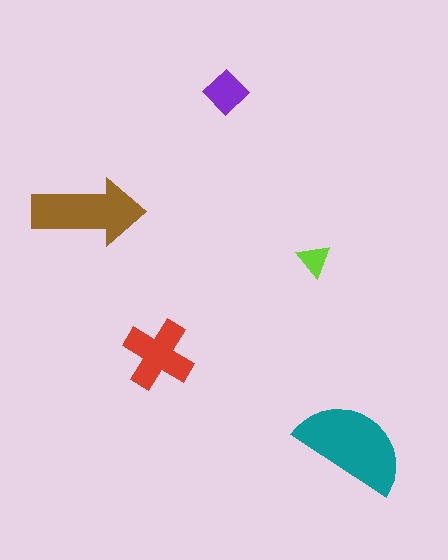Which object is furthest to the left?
The brown arrow is leftmost.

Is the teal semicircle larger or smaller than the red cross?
Larger.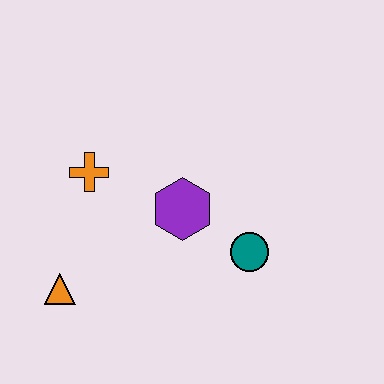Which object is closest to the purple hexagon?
The teal circle is closest to the purple hexagon.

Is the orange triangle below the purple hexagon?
Yes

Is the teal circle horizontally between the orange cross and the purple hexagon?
No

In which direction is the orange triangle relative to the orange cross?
The orange triangle is below the orange cross.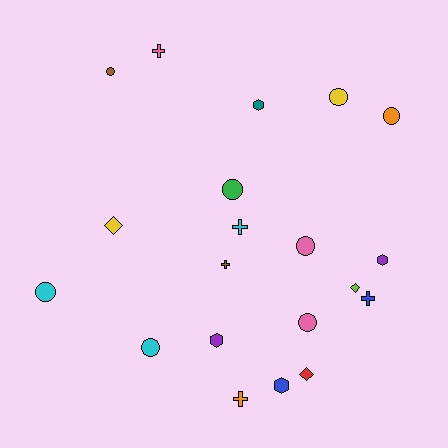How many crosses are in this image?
There are 5 crosses.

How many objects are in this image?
There are 20 objects.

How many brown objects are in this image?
There are 2 brown objects.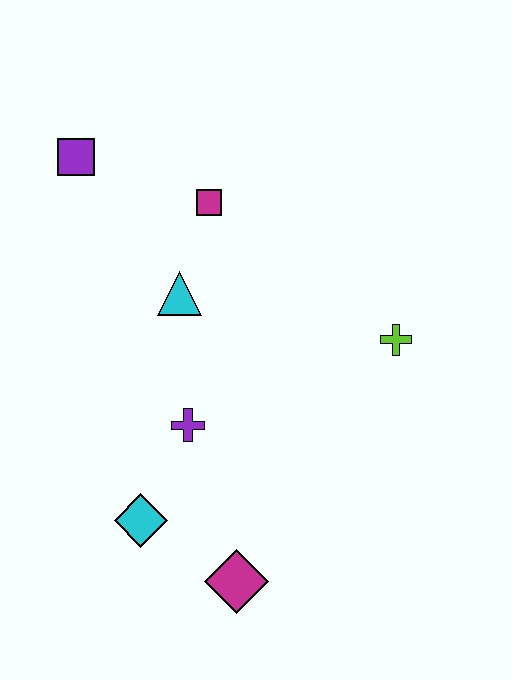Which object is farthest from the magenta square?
The magenta diamond is farthest from the magenta square.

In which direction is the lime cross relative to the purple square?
The lime cross is to the right of the purple square.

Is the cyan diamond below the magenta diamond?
No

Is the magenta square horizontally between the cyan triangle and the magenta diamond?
Yes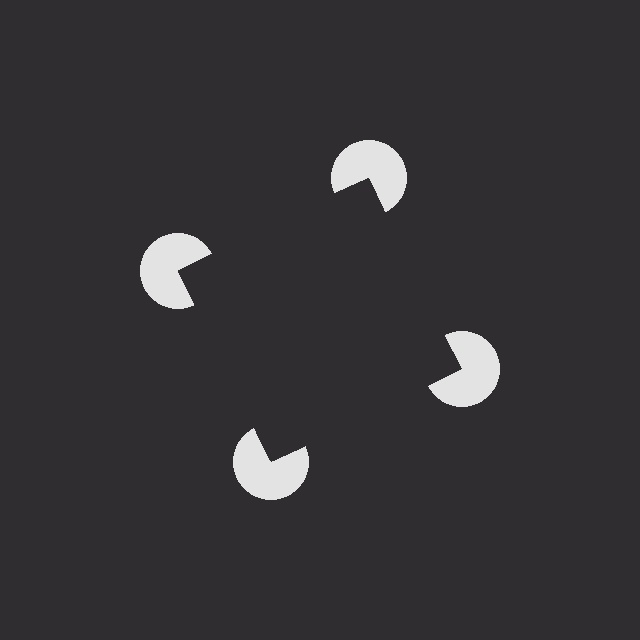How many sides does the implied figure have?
4 sides.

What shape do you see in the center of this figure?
An illusory square — its edges are inferred from the aligned wedge cuts in the pac-man discs, not physically drawn.